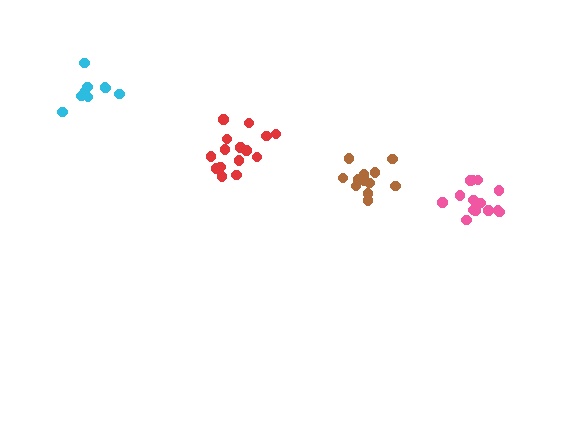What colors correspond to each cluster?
The clusters are colored: red, cyan, brown, pink.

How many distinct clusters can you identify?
There are 4 distinct clusters.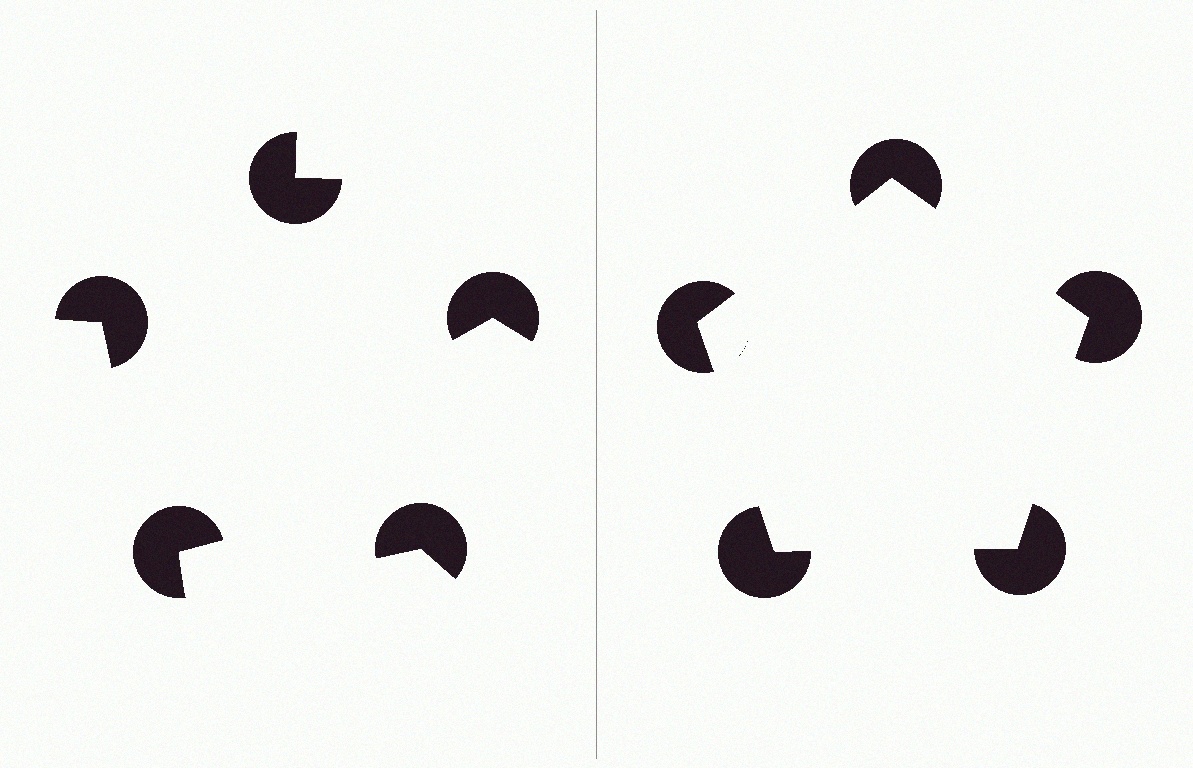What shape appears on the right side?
An illusory pentagon.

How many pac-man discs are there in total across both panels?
10 — 5 on each side.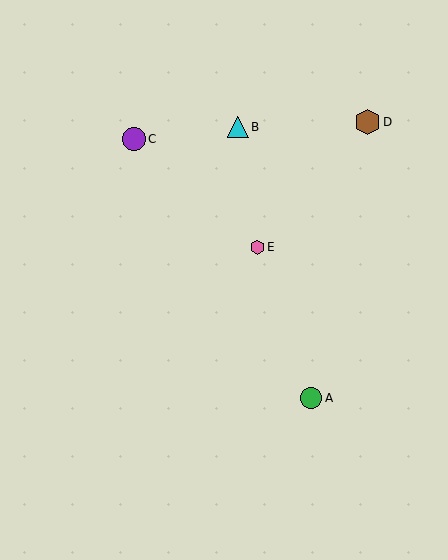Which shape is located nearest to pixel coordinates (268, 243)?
The pink hexagon (labeled E) at (257, 247) is nearest to that location.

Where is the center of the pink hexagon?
The center of the pink hexagon is at (257, 247).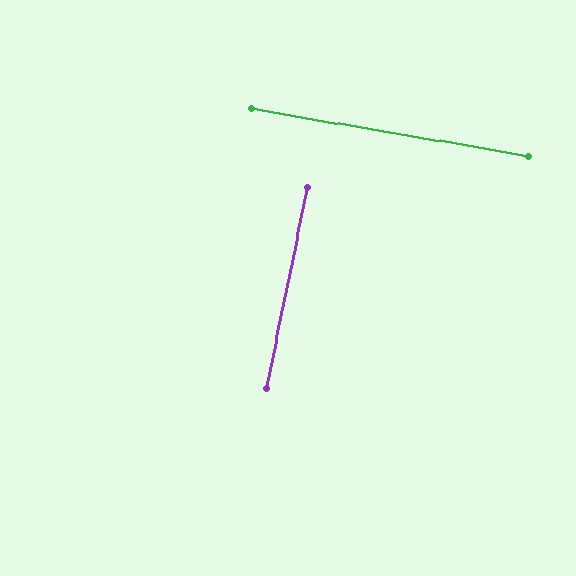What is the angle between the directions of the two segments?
Approximately 88 degrees.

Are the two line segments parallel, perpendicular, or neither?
Perpendicular — they meet at approximately 88°.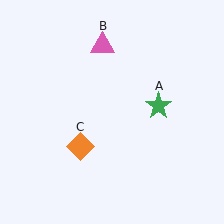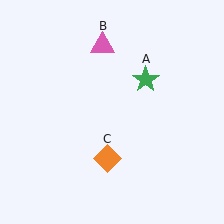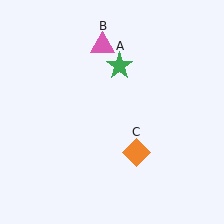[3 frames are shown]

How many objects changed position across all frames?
2 objects changed position: green star (object A), orange diamond (object C).